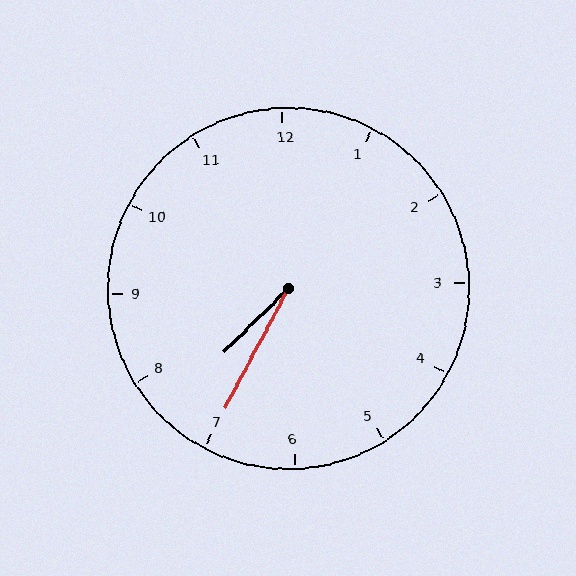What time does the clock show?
7:35.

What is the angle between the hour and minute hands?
Approximately 18 degrees.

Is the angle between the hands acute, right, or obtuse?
It is acute.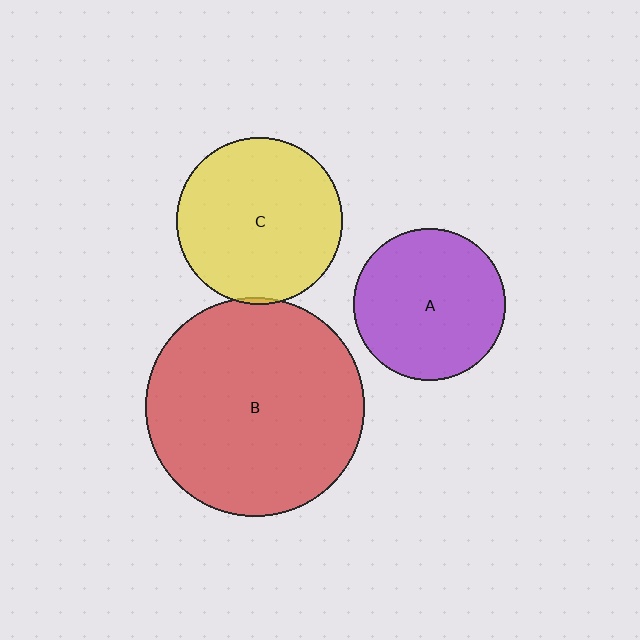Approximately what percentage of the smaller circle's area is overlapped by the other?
Approximately 5%.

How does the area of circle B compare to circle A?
Approximately 2.1 times.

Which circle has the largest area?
Circle B (red).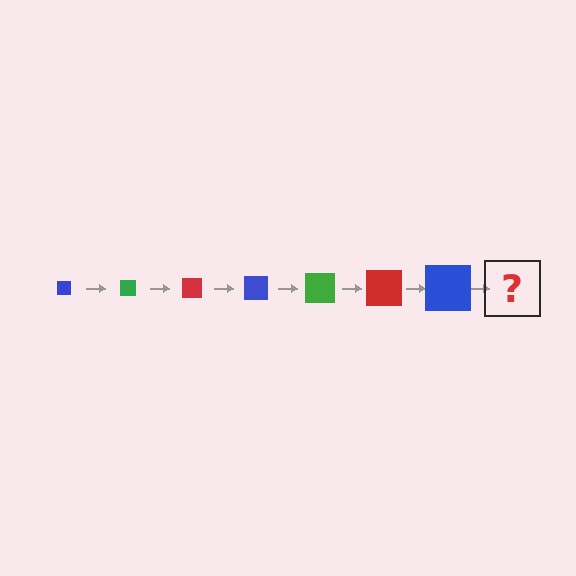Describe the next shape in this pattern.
It should be a green square, larger than the previous one.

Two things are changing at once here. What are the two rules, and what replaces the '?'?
The two rules are that the square grows larger each step and the color cycles through blue, green, and red. The '?' should be a green square, larger than the previous one.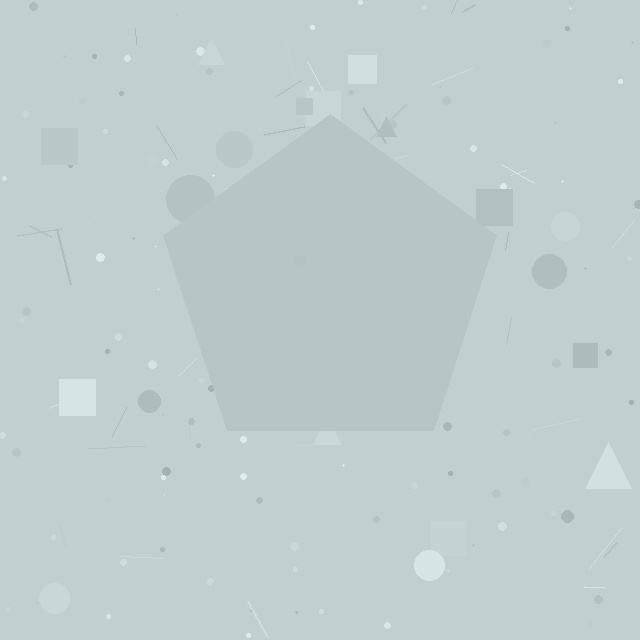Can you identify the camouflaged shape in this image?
The camouflaged shape is a pentagon.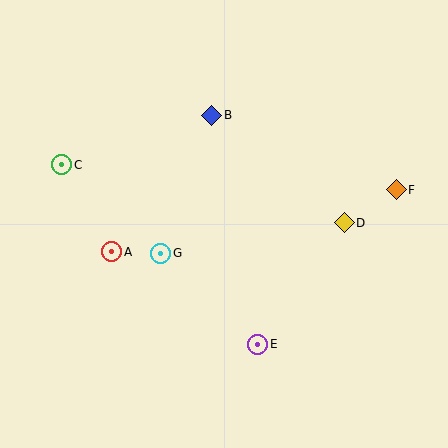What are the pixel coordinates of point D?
Point D is at (344, 223).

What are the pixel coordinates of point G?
Point G is at (161, 253).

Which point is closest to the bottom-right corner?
Point E is closest to the bottom-right corner.